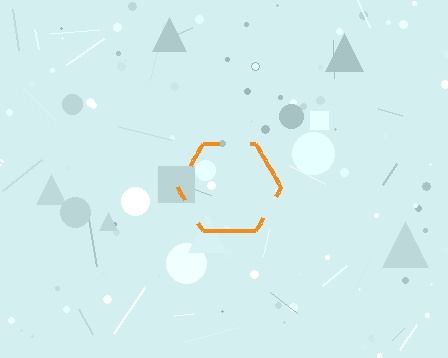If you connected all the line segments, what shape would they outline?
They would outline a hexagon.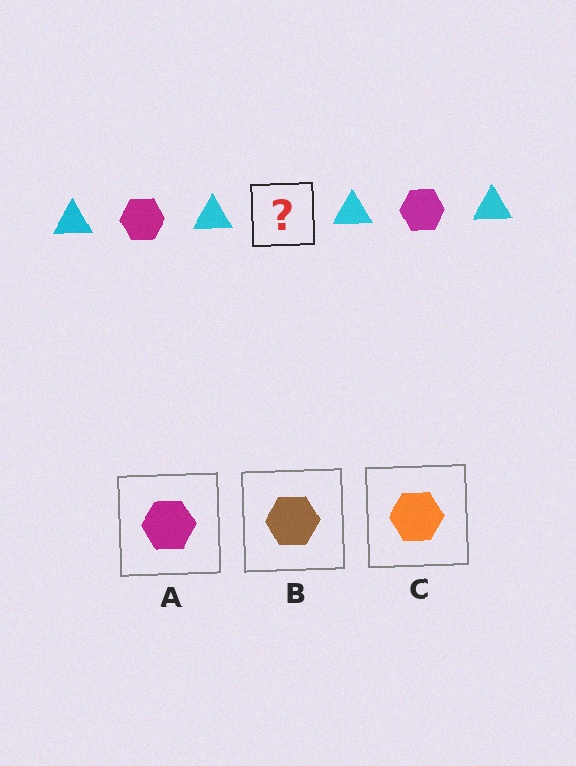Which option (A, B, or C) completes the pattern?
A.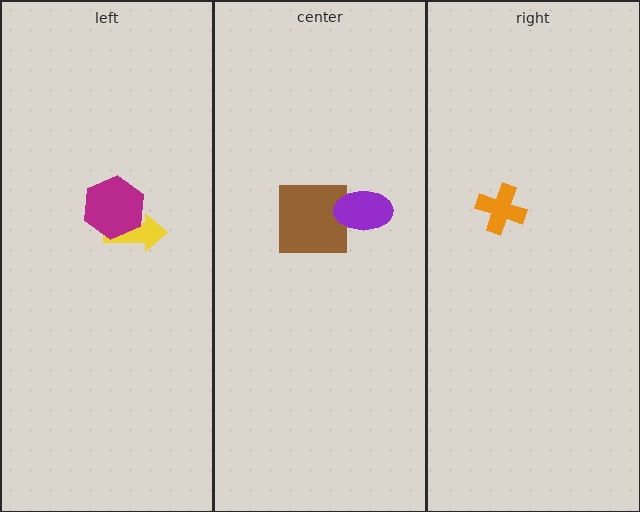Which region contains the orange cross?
The right region.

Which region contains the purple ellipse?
The center region.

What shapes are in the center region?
The brown square, the purple ellipse.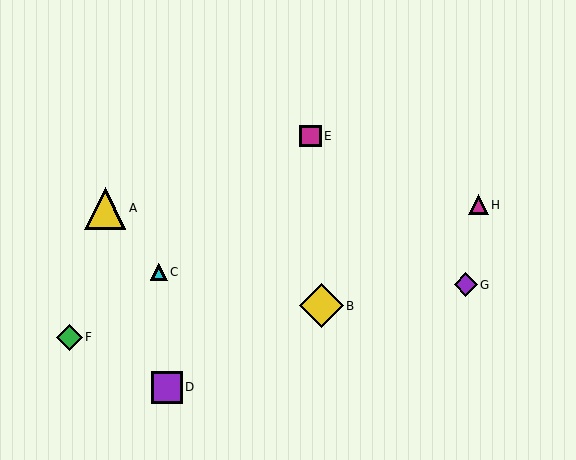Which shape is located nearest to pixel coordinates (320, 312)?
The yellow diamond (labeled B) at (321, 306) is nearest to that location.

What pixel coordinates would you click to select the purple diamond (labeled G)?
Click at (466, 285) to select the purple diamond G.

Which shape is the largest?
The yellow diamond (labeled B) is the largest.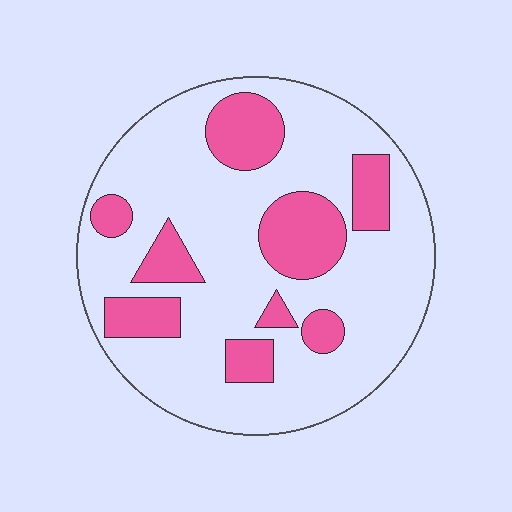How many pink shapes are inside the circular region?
9.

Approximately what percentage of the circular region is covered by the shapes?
Approximately 25%.